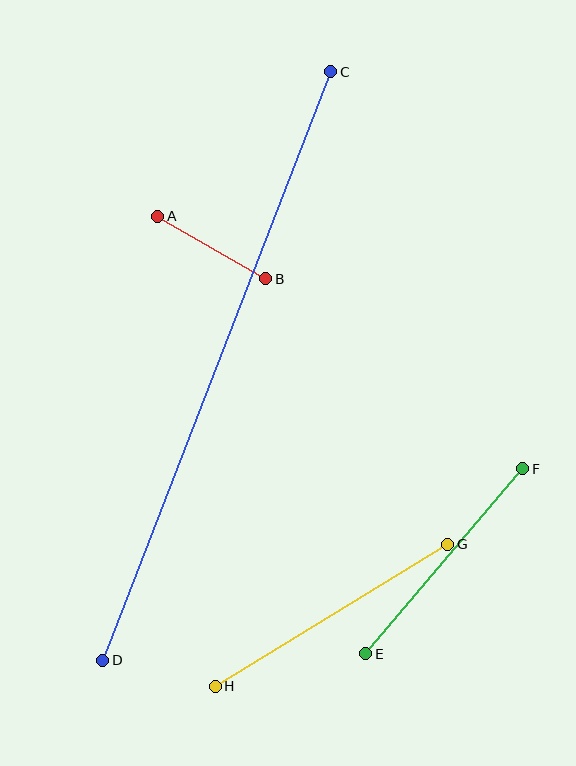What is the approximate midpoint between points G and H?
The midpoint is at approximately (332, 615) pixels.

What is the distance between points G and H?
The distance is approximately 272 pixels.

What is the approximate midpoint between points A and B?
The midpoint is at approximately (212, 247) pixels.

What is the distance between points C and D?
The distance is approximately 631 pixels.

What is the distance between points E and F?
The distance is approximately 243 pixels.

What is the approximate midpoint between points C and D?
The midpoint is at approximately (217, 366) pixels.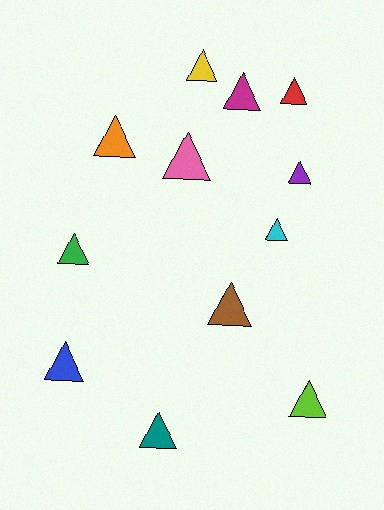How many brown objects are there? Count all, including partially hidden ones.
There is 1 brown object.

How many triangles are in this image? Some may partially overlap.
There are 12 triangles.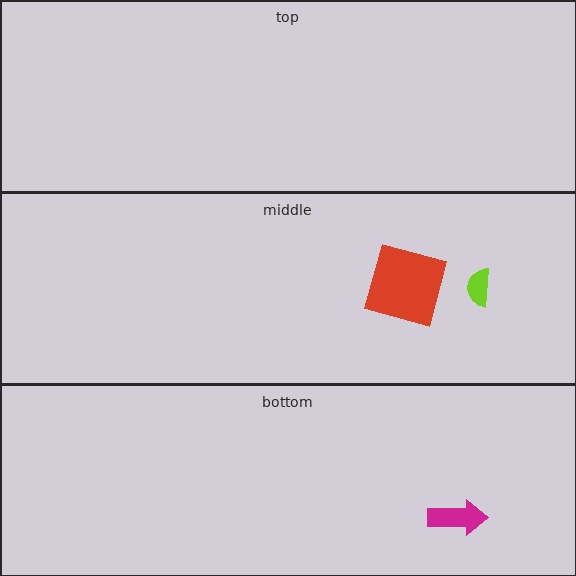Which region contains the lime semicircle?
The middle region.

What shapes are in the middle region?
The red square, the lime semicircle.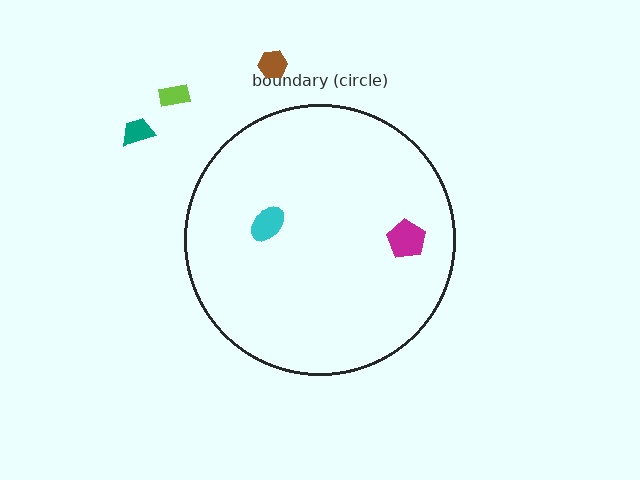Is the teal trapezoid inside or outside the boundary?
Outside.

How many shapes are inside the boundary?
2 inside, 3 outside.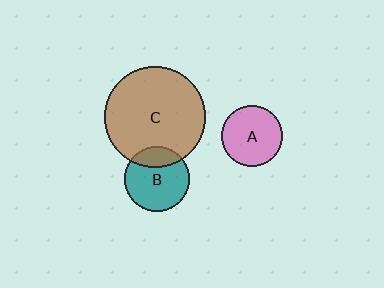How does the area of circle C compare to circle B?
Approximately 2.5 times.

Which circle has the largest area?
Circle C (brown).